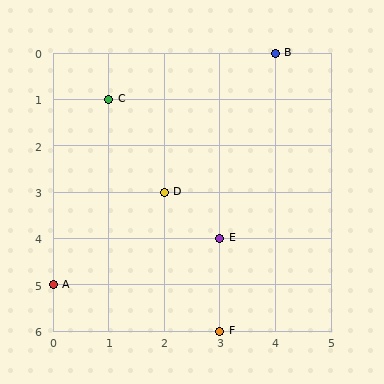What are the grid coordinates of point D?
Point D is at grid coordinates (2, 3).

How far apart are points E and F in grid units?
Points E and F are 2 rows apart.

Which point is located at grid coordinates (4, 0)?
Point B is at (4, 0).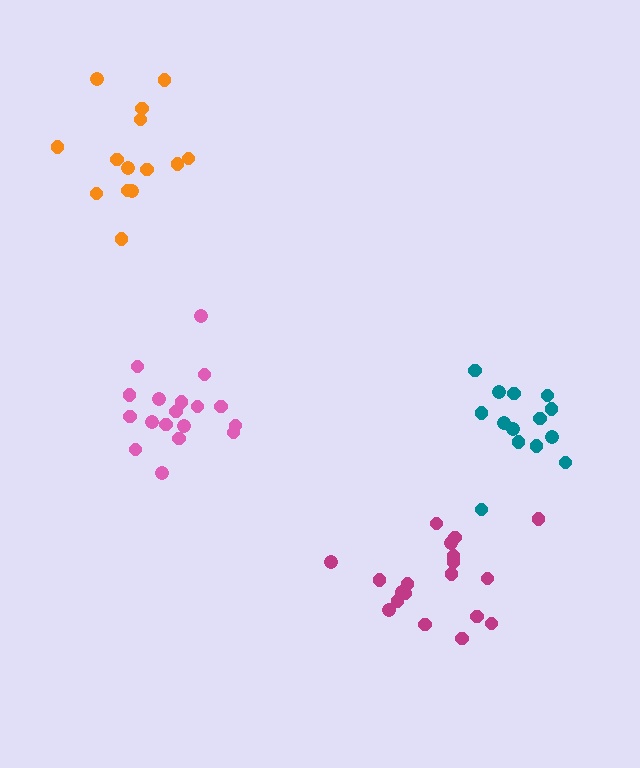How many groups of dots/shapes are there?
There are 4 groups.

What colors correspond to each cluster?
The clusters are colored: magenta, teal, orange, pink.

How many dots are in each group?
Group 1: 19 dots, Group 2: 14 dots, Group 3: 14 dots, Group 4: 18 dots (65 total).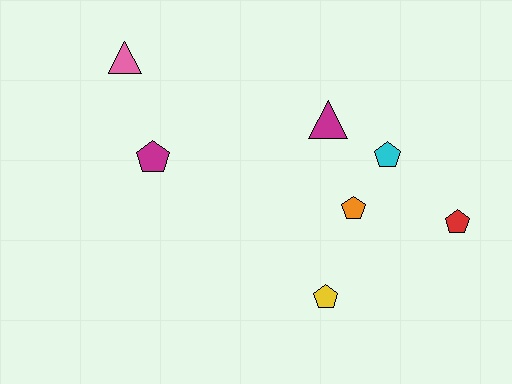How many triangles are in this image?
There are 2 triangles.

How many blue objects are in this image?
There are no blue objects.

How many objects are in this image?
There are 7 objects.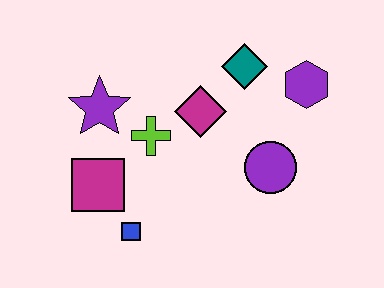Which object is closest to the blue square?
The magenta square is closest to the blue square.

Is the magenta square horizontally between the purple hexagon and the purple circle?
No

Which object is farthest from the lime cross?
The purple hexagon is farthest from the lime cross.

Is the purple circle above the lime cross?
No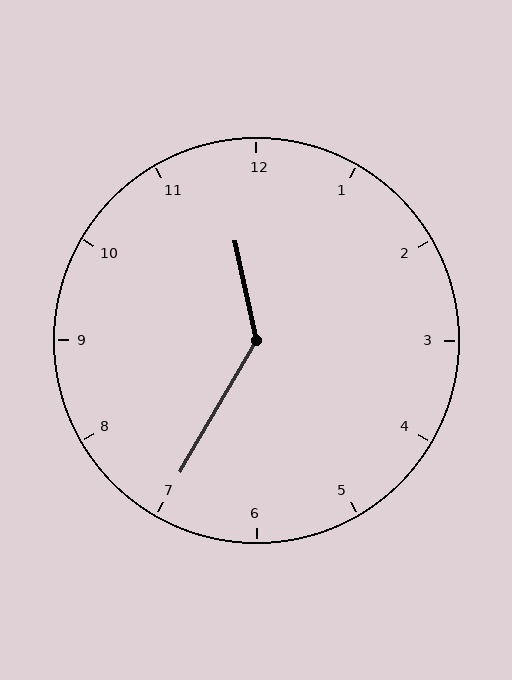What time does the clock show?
11:35.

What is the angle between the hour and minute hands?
Approximately 138 degrees.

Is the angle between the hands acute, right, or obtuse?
It is obtuse.